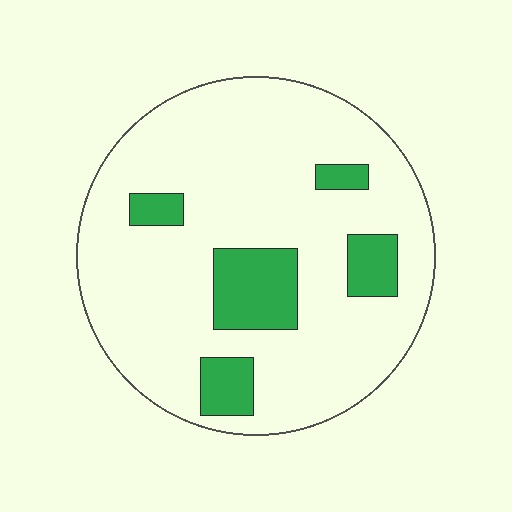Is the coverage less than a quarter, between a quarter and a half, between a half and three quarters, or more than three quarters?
Less than a quarter.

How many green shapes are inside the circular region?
5.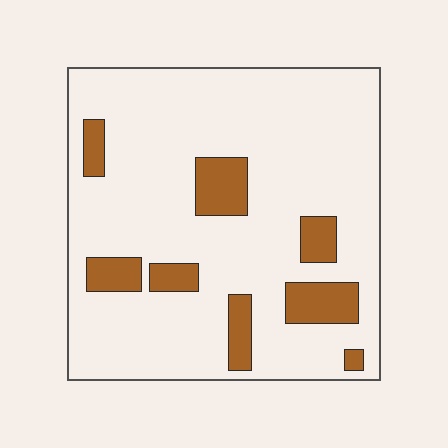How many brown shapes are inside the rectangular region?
8.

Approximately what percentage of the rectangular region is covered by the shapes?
Approximately 15%.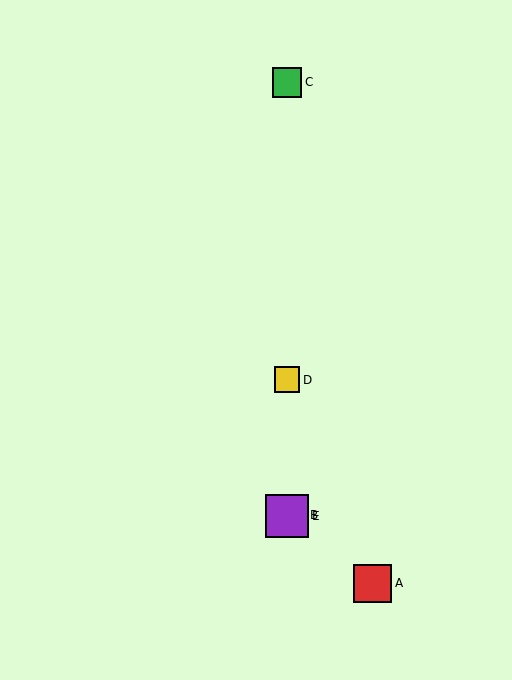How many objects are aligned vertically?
4 objects (B, C, D, E) are aligned vertically.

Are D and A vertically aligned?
No, D is at x≈287 and A is at x≈372.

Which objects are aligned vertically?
Objects B, C, D, E are aligned vertically.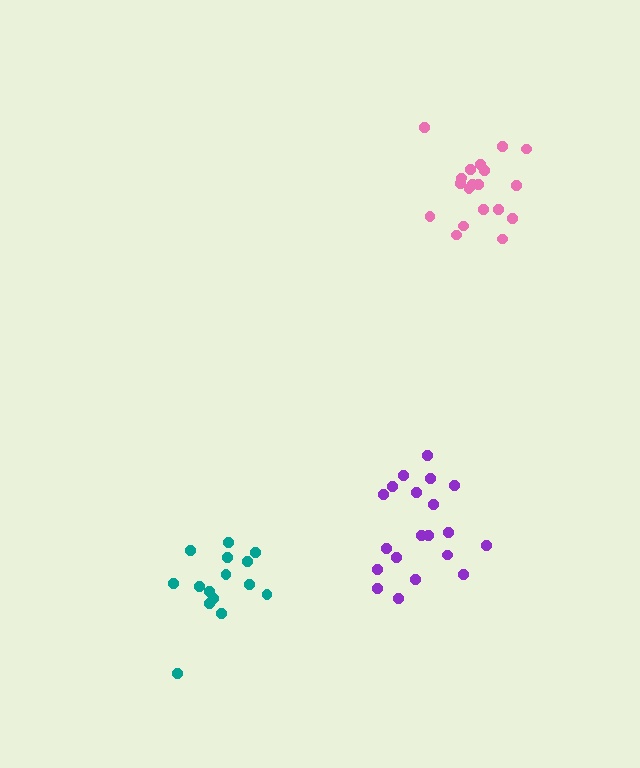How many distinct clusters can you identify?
There are 3 distinct clusters.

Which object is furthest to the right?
The pink cluster is rightmost.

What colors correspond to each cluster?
The clusters are colored: pink, teal, purple.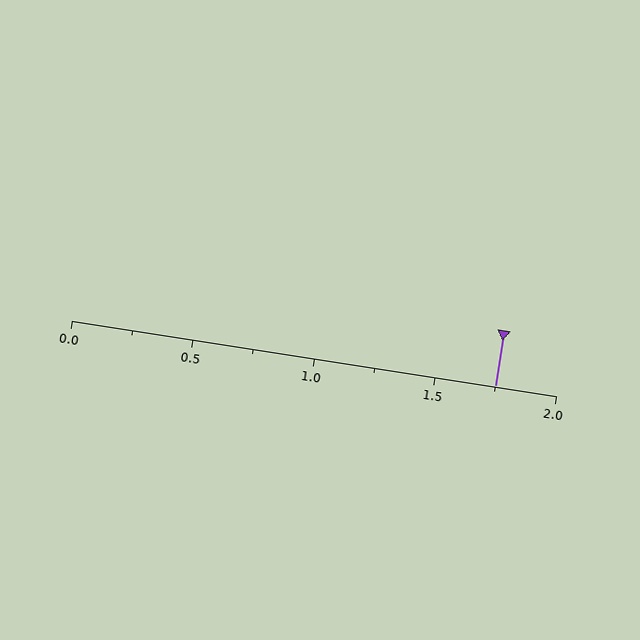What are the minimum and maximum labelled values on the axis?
The axis runs from 0.0 to 2.0.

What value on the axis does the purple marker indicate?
The marker indicates approximately 1.75.